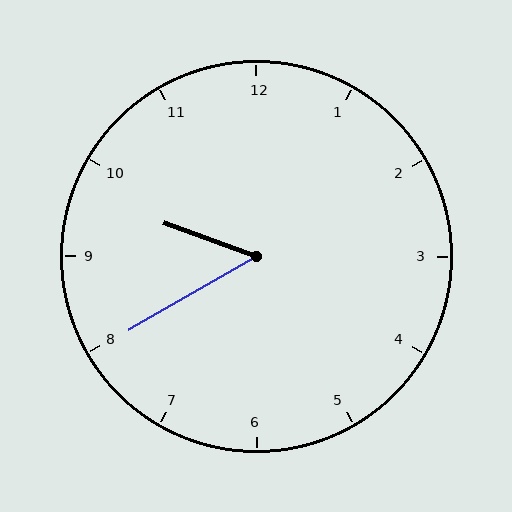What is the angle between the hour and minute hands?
Approximately 50 degrees.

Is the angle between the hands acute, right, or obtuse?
It is acute.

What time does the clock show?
9:40.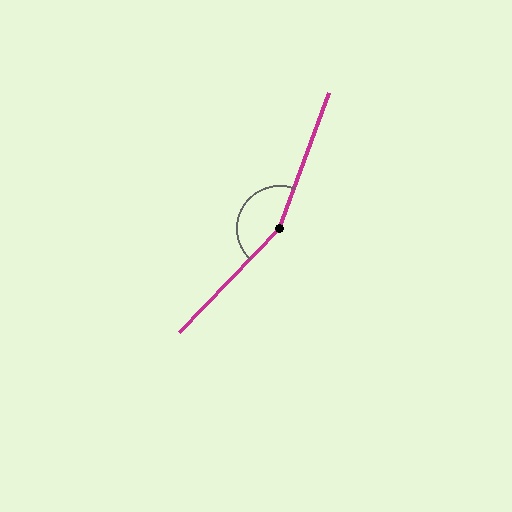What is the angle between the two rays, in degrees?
Approximately 156 degrees.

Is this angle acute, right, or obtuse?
It is obtuse.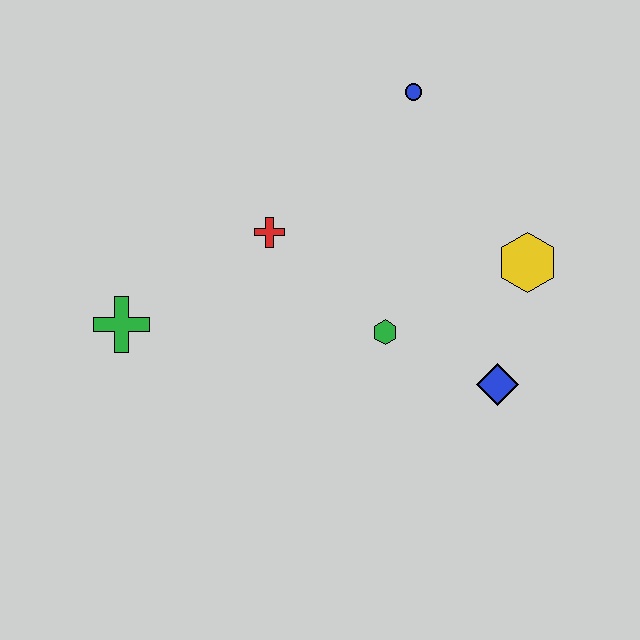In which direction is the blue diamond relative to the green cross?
The blue diamond is to the right of the green cross.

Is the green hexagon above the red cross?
No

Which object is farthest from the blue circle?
The green cross is farthest from the blue circle.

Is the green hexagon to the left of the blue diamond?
Yes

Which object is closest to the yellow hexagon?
The blue diamond is closest to the yellow hexagon.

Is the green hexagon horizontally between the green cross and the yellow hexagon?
Yes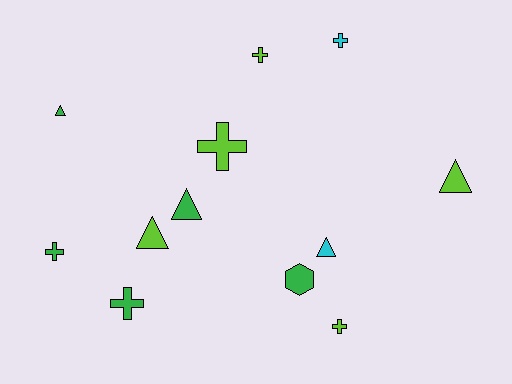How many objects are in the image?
There are 12 objects.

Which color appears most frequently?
Green, with 5 objects.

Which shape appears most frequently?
Cross, with 6 objects.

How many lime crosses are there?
There are 3 lime crosses.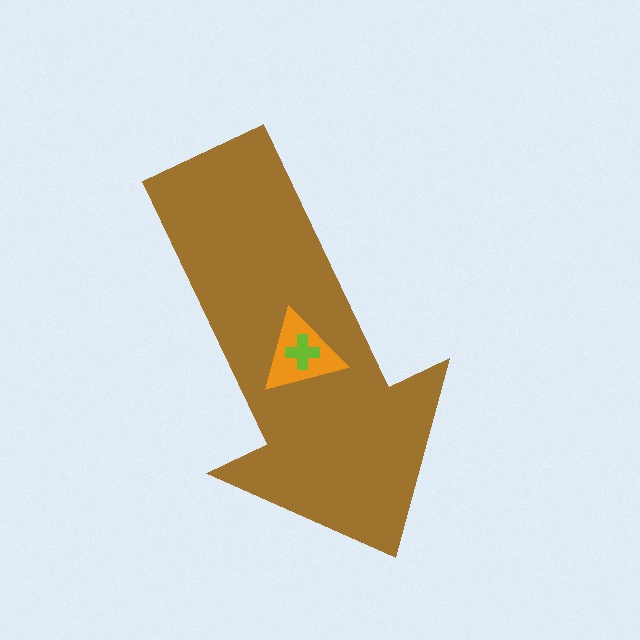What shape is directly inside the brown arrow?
The orange triangle.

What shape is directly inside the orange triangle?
The lime cross.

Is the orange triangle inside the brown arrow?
Yes.